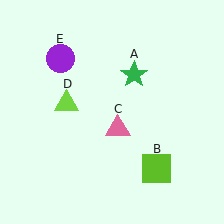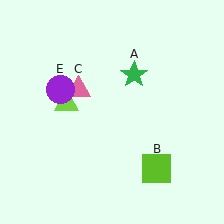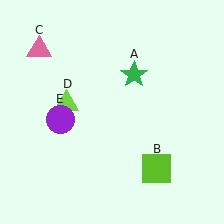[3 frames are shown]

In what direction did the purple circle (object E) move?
The purple circle (object E) moved down.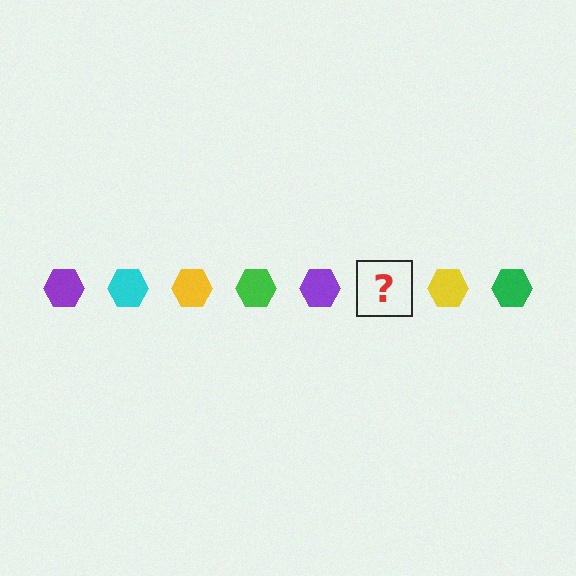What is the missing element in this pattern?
The missing element is a cyan hexagon.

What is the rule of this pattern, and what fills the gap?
The rule is that the pattern cycles through purple, cyan, yellow, green hexagons. The gap should be filled with a cyan hexagon.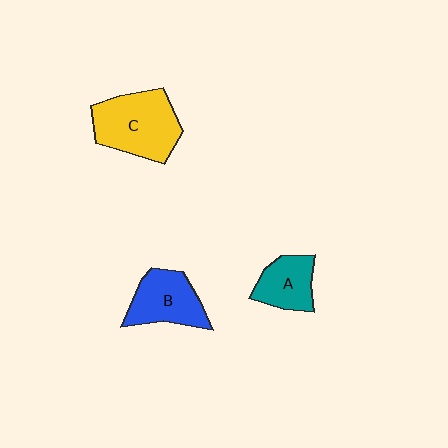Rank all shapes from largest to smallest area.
From largest to smallest: C (yellow), B (blue), A (teal).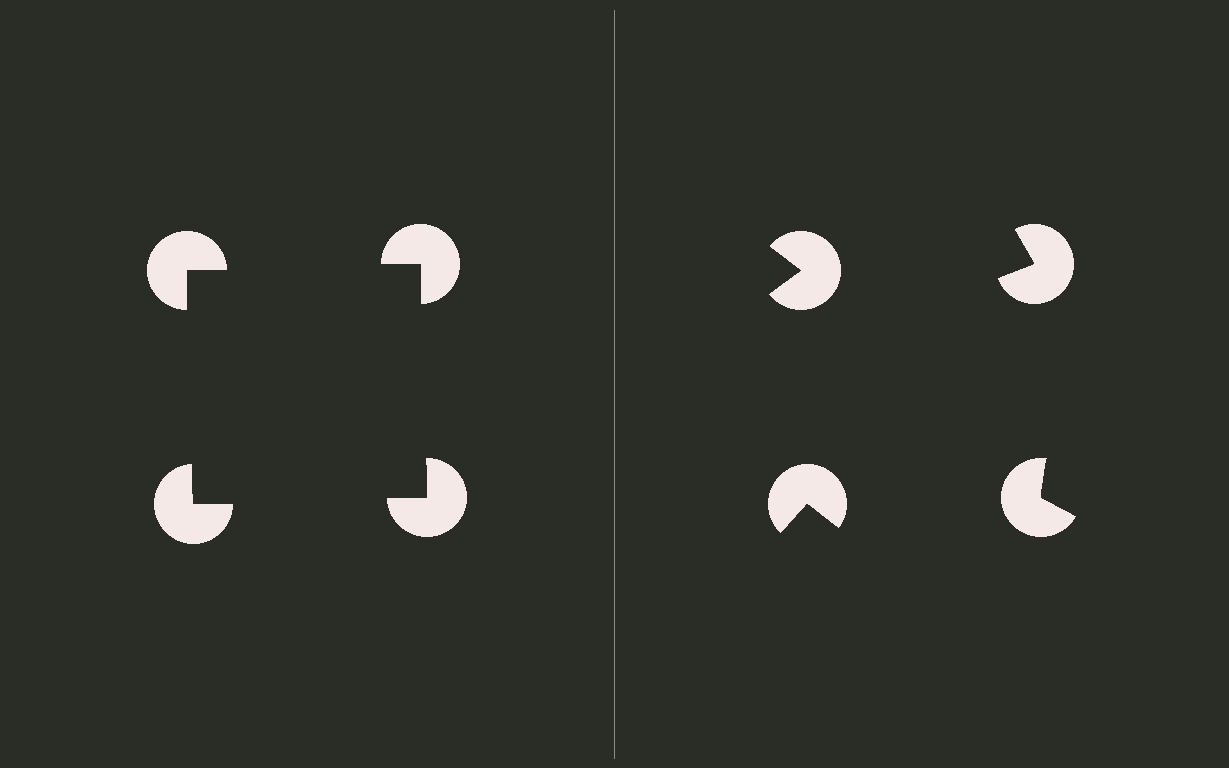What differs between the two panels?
The pac-man discs are positioned identically on both sides; only the wedge orientations differ. On the left they align to a square; on the right they are misaligned.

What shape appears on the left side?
An illusory square.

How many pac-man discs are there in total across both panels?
8 — 4 on each side.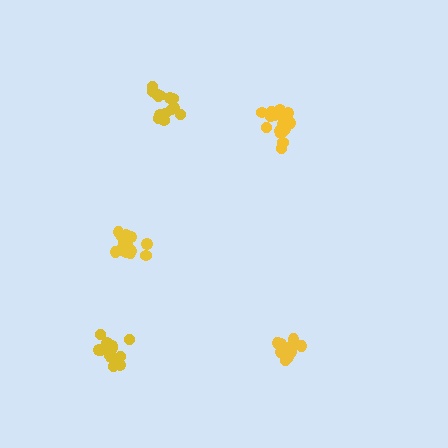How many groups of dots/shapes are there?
There are 5 groups.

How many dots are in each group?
Group 1: 15 dots, Group 2: 15 dots, Group 3: 14 dots, Group 4: 12 dots, Group 5: 10 dots (66 total).